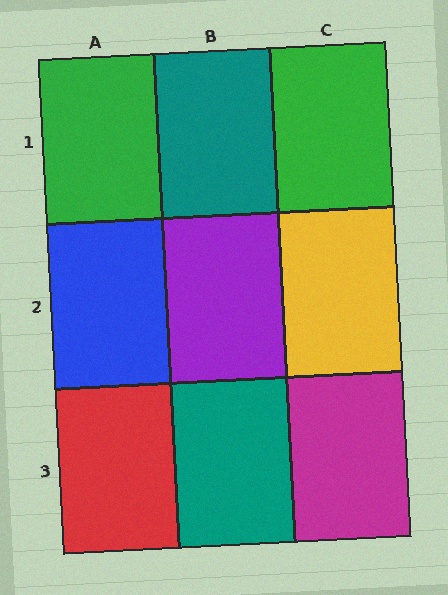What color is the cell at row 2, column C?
Yellow.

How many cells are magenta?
1 cell is magenta.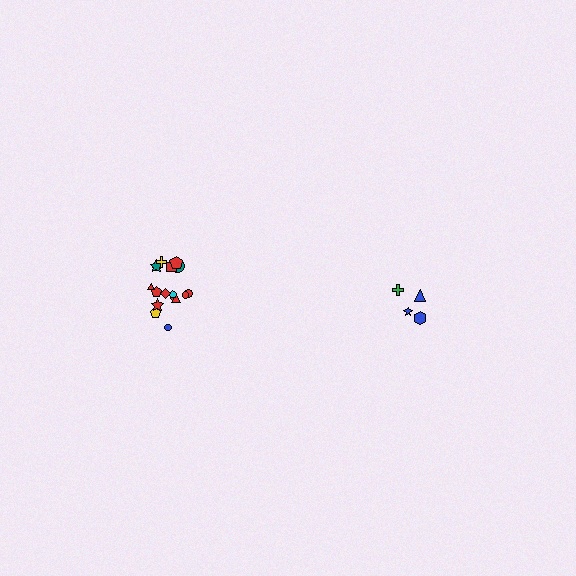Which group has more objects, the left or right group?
The left group.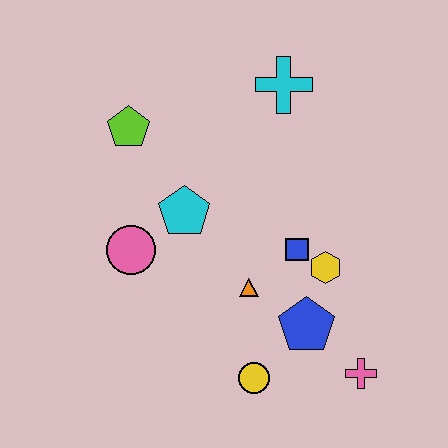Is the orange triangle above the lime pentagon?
No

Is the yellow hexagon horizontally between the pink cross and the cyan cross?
Yes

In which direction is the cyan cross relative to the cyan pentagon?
The cyan cross is above the cyan pentagon.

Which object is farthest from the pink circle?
The pink cross is farthest from the pink circle.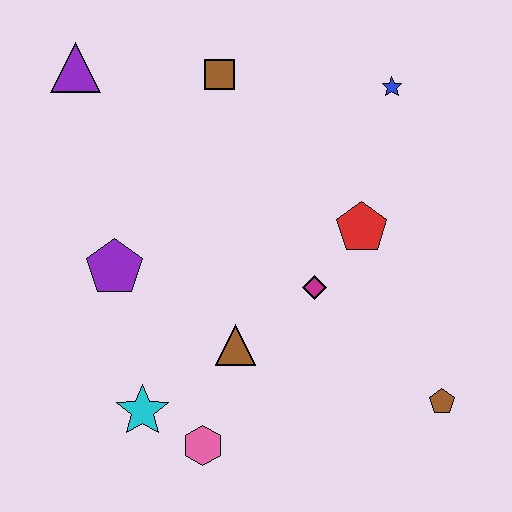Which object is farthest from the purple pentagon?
The brown pentagon is farthest from the purple pentagon.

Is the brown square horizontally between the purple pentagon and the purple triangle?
No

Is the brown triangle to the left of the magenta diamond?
Yes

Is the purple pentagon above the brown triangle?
Yes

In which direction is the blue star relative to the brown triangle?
The blue star is above the brown triangle.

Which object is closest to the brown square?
The purple triangle is closest to the brown square.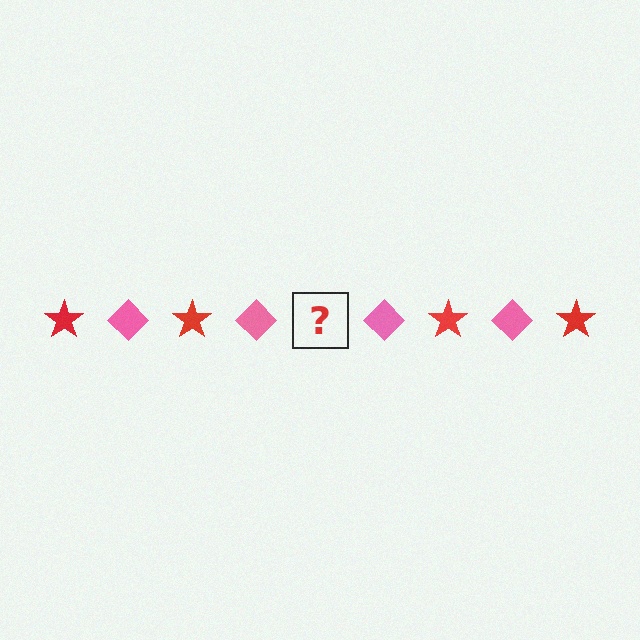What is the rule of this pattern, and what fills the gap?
The rule is that the pattern alternates between red star and pink diamond. The gap should be filled with a red star.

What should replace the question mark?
The question mark should be replaced with a red star.